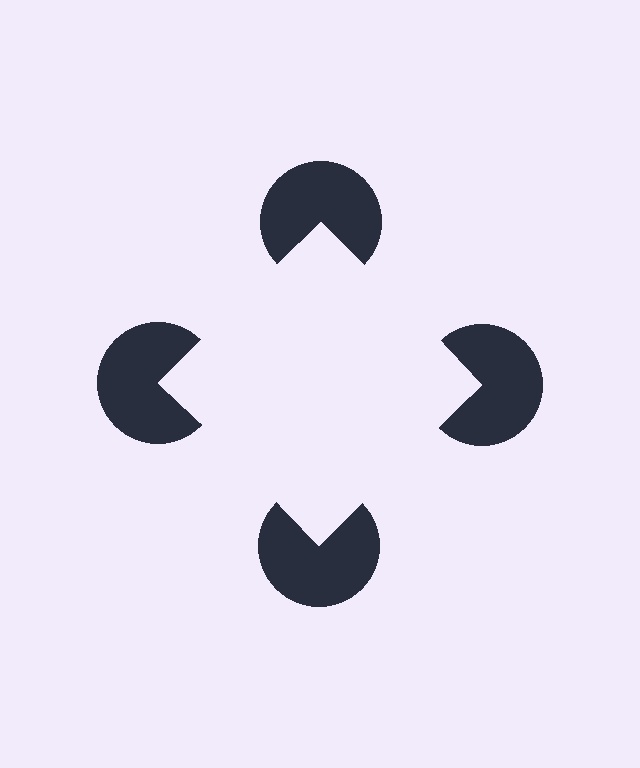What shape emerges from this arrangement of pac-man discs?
An illusory square — its edges are inferred from the aligned wedge cuts in the pac-man discs, not physically drawn.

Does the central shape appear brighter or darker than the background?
It typically appears slightly brighter than the background, even though no actual brightness change is drawn.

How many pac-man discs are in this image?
There are 4 — one at each vertex of the illusory square.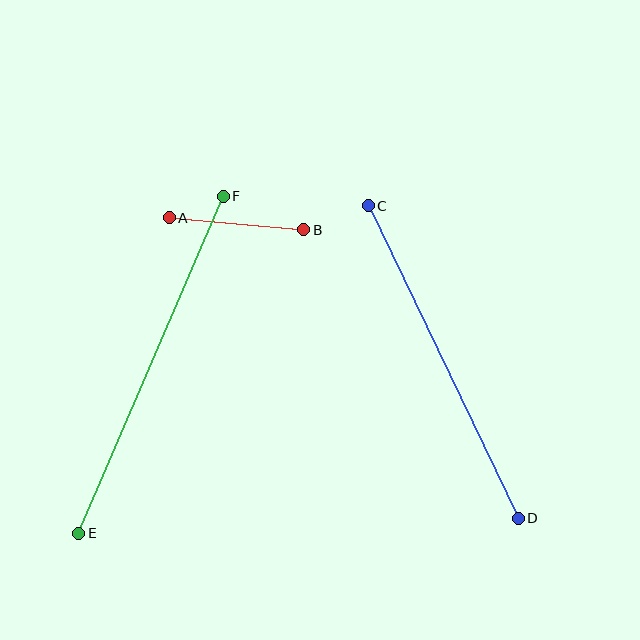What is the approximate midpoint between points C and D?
The midpoint is at approximately (443, 362) pixels.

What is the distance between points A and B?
The distance is approximately 135 pixels.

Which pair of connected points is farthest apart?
Points E and F are farthest apart.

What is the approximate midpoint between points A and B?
The midpoint is at approximately (237, 224) pixels.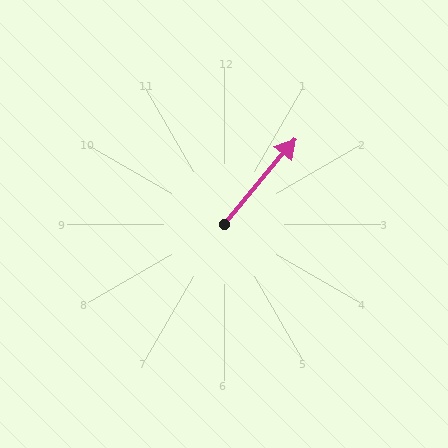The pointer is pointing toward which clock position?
Roughly 1 o'clock.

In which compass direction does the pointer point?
Northeast.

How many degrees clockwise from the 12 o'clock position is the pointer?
Approximately 40 degrees.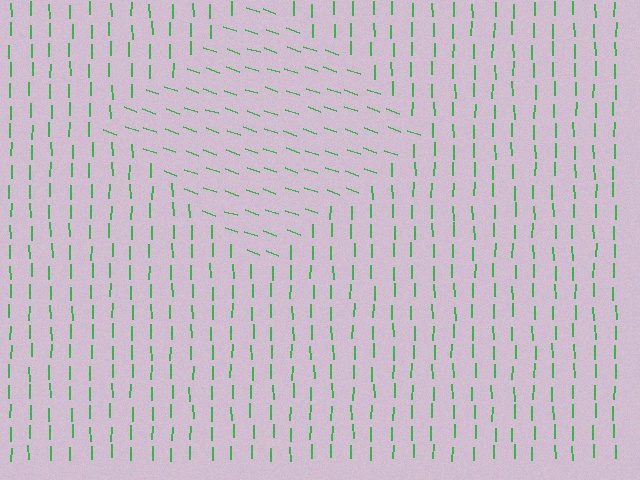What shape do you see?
I see a diamond.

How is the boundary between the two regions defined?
The boundary is defined purely by a change in line orientation (approximately 71 degrees difference). All lines are the same color and thickness.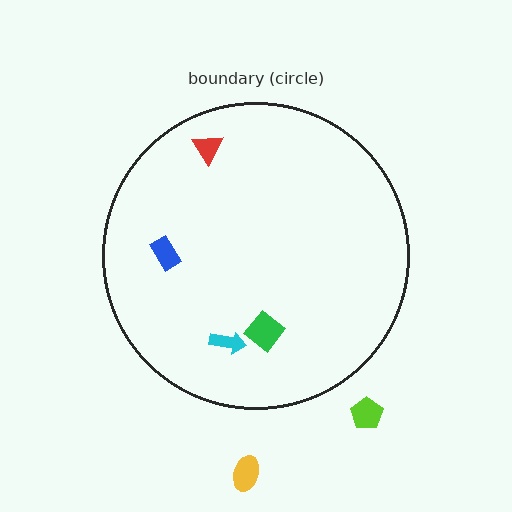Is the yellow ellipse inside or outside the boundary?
Outside.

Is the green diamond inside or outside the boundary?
Inside.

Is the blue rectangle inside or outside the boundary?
Inside.